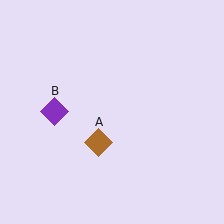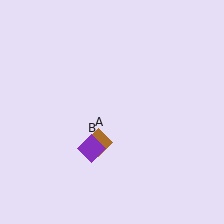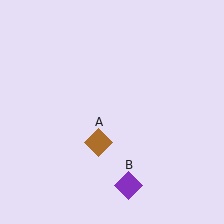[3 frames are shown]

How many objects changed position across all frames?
1 object changed position: purple diamond (object B).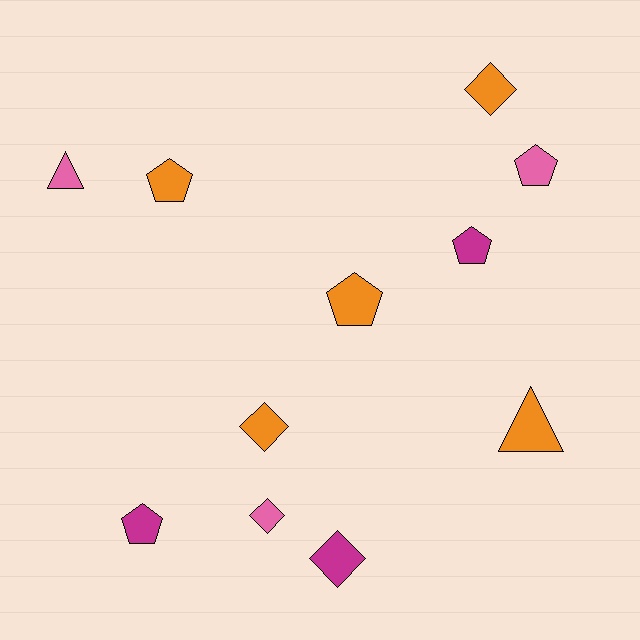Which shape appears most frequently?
Pentagon, with 5 objects.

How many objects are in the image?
There are 11 objects.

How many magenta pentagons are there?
There are 2 magenta pentagons.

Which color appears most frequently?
Orange, with 5 objects.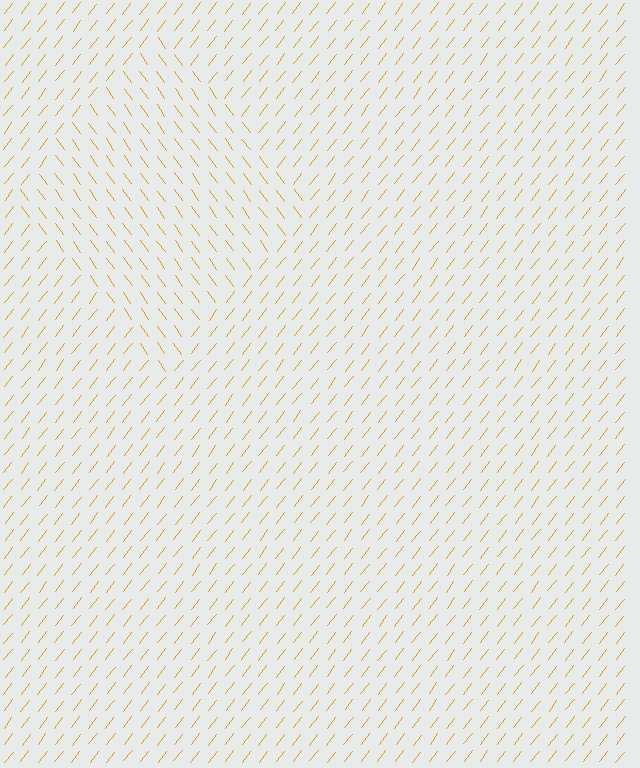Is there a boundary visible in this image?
Yes, there is a texture boundary formed by a change in line orientation.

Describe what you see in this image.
The image is filled with small orange line segments. A diamond region in the image has lines oriented differently from the surrounding lines, creating a visible texture boundary.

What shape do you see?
I see a diamond.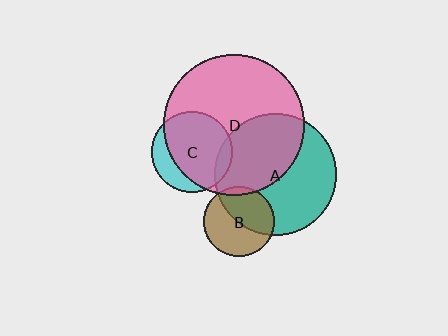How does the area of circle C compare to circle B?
Approximately 1.3 times.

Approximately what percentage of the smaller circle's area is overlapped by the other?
Approximately 45%.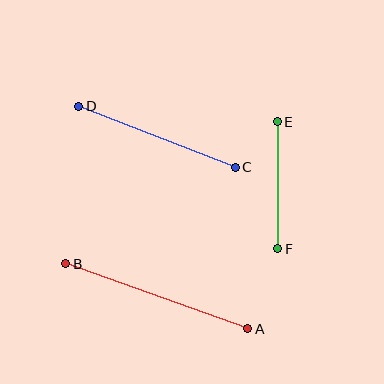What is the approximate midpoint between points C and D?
The midpoint is at approximately (157, 137) pixels.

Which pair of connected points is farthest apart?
Points A and B are farthest apart.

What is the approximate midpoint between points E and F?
The midpoint is at approximately (278, 185) pixels.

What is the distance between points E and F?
The distance is approximately 127 pixels.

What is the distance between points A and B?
The distance is approximately 193 pixels.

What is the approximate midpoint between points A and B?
The midpoint is at approximately (157, 296) pixels.